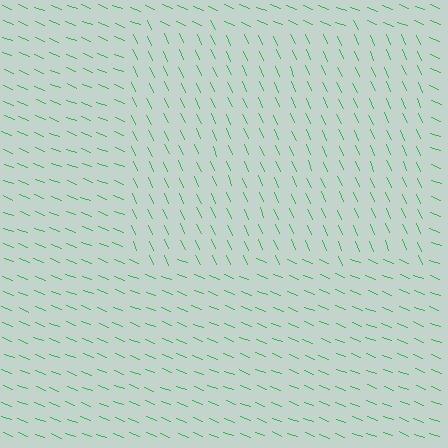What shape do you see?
I see a rectangle.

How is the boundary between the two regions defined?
The boundary is defined purely by a change in line orientation (approximately 45 degrees difference). All lines are the same color and thickness.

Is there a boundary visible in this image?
Yes, there is a texture boundary formed by a change in line orientation.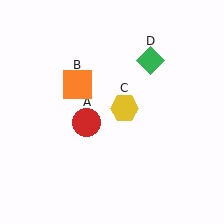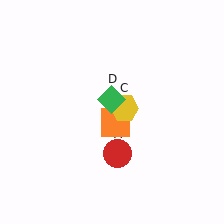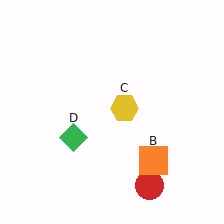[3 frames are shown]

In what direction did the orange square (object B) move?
The orange square (object B) moved down and to the right.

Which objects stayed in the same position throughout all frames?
Yellow hexagon (object C) remained stationary.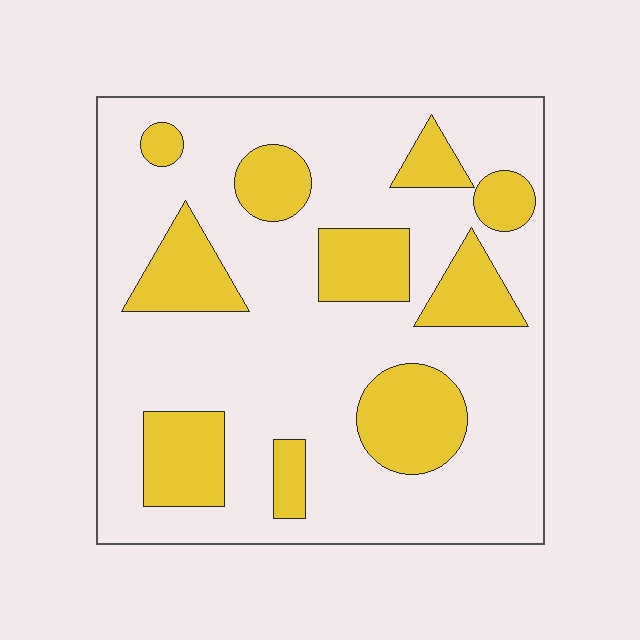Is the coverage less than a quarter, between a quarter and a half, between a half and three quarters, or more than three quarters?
Between a quarter and a half.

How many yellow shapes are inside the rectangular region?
10.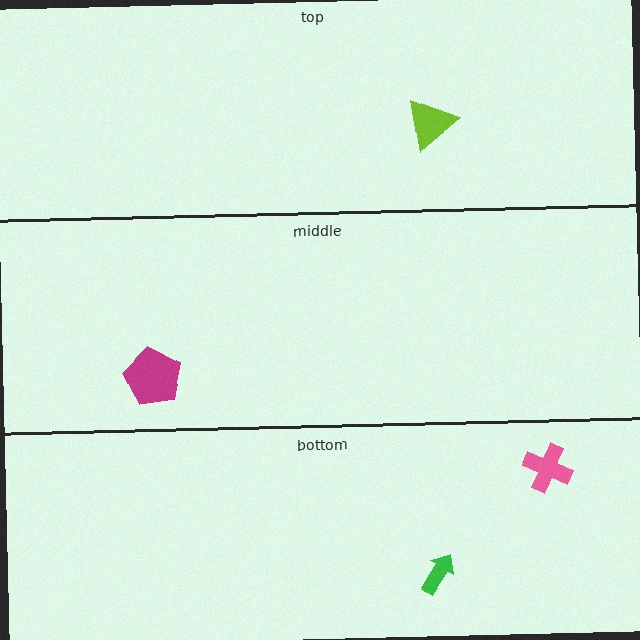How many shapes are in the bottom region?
2.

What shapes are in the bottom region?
The pink cross, the green arrow.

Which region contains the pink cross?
The bottom region.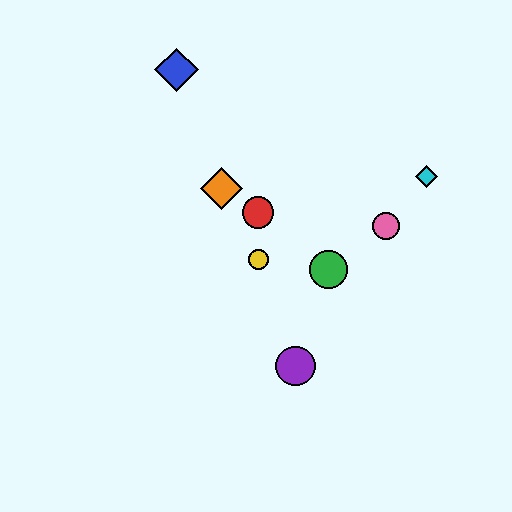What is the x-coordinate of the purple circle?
The purple circle is at x≈296.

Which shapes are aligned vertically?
The red circle, the yellow circle are aligned vertically.